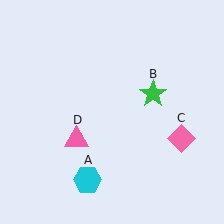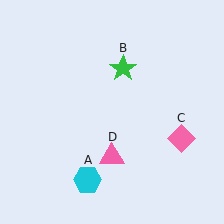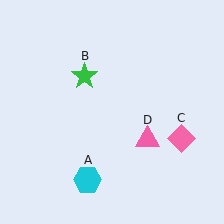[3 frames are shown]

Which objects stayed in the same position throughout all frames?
Cyan hexagon (object A) and pink diamond (object C) remained stationary.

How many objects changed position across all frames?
2 objects changed position: green star (object B), pink triangle (object D).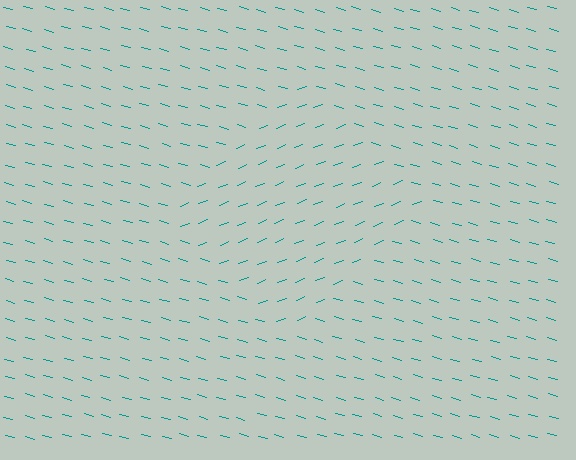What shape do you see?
I see a diamond.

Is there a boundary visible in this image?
Yes, there is a texture boundary formed by a change in line orientation.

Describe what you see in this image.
The image is filled with small teal line segments. A diamond region in the image has lines oriented differently from the surrounding lines, creating a visible texture boundary.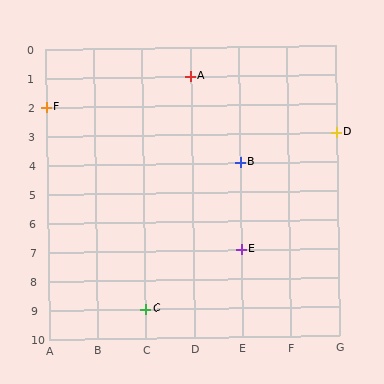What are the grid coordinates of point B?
Point B is at grid coordinates (E, 4).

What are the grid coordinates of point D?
Point D is at grid coordinates (G, 3).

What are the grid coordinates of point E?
Point E is at grid coordinates (E, 7).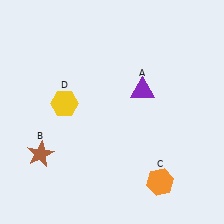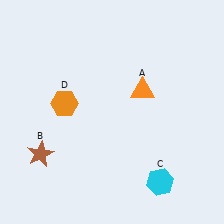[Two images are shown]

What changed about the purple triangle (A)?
In Image 1, A is purple. In Image 2, it changed to orange.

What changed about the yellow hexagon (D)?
In Image 1, D is yellow. In Image 2, it changed to orange.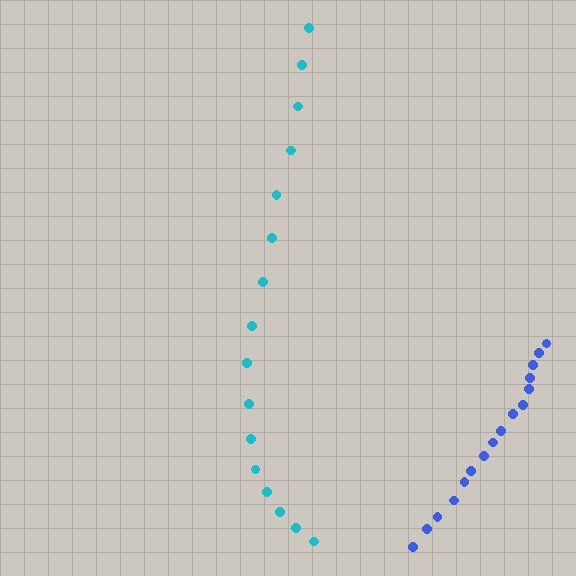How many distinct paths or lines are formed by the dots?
There are 2 distinct paths.